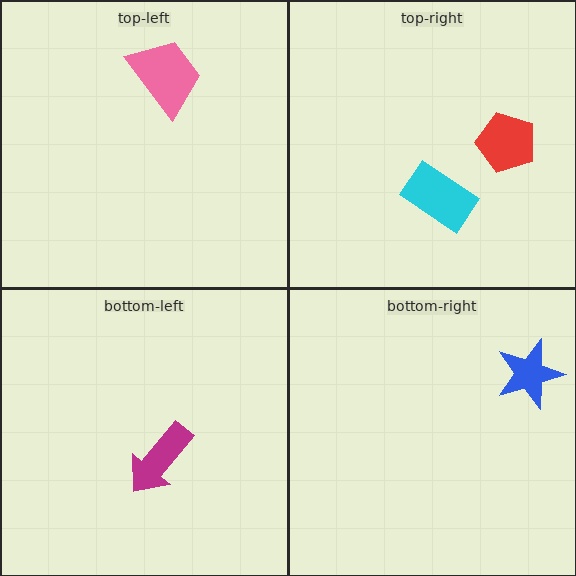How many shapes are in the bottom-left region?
1.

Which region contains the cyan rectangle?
The top-right region.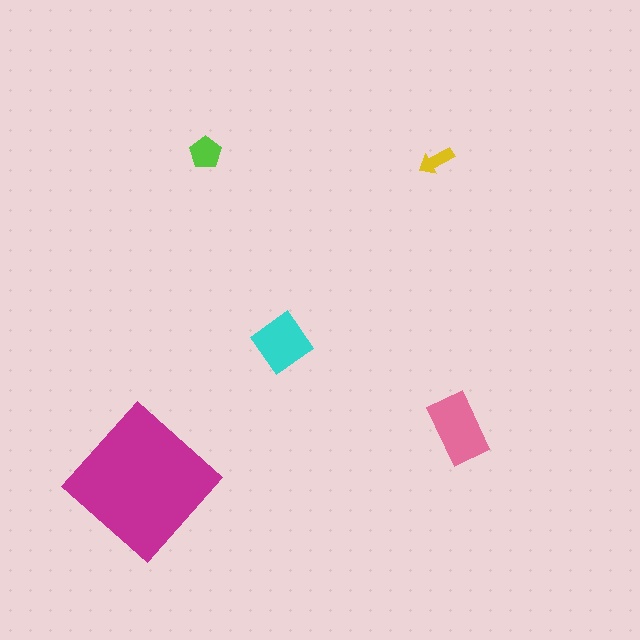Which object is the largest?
The magenta diamond.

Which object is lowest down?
The magenta diamond is bottommost.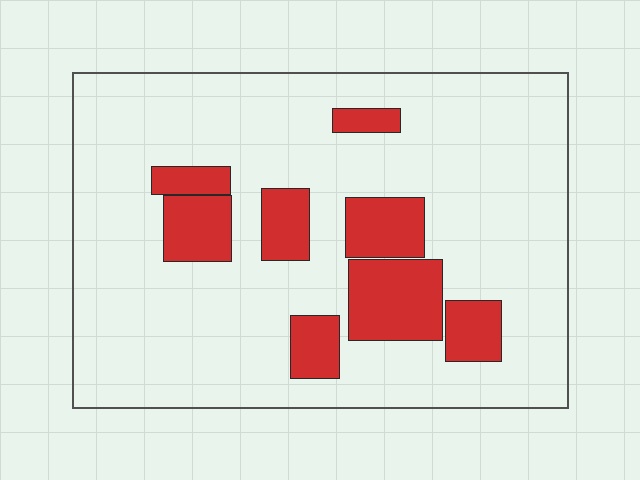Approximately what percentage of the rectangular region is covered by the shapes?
Approximately 20%.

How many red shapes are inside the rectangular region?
8.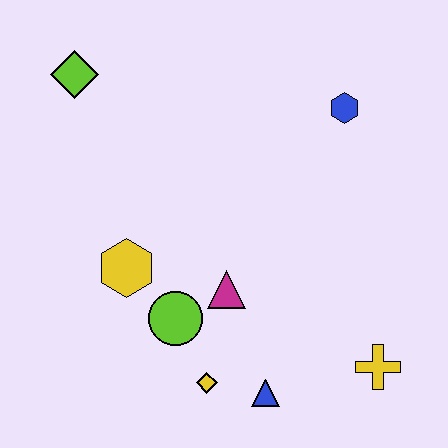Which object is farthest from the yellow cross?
The lime diamond is farthest from the yellow cross.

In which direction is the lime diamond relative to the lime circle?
The lime diamond is above the lime circle.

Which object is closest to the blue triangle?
The yellow diamond is closest to the blue triangle.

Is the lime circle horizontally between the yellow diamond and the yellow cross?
No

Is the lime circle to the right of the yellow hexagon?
Yes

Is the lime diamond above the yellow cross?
Yes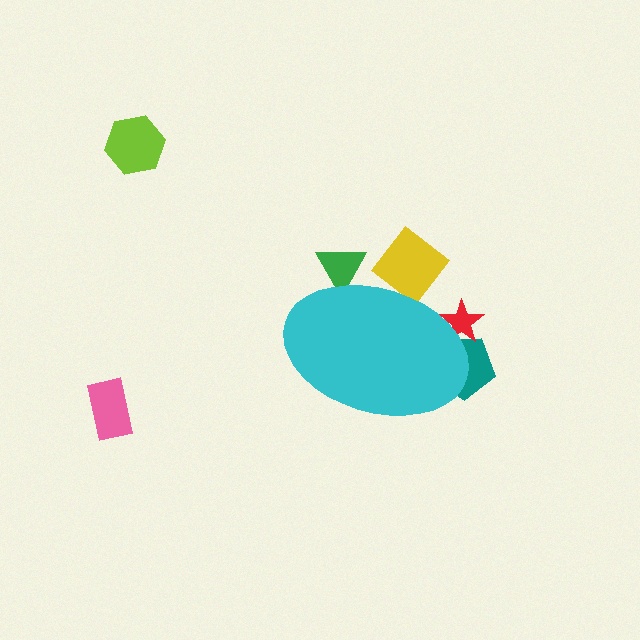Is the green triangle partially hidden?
Yes, the green triangle is partially hidden behind the cyan ellipse.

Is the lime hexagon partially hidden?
No, the lime hexagon is fully visible.